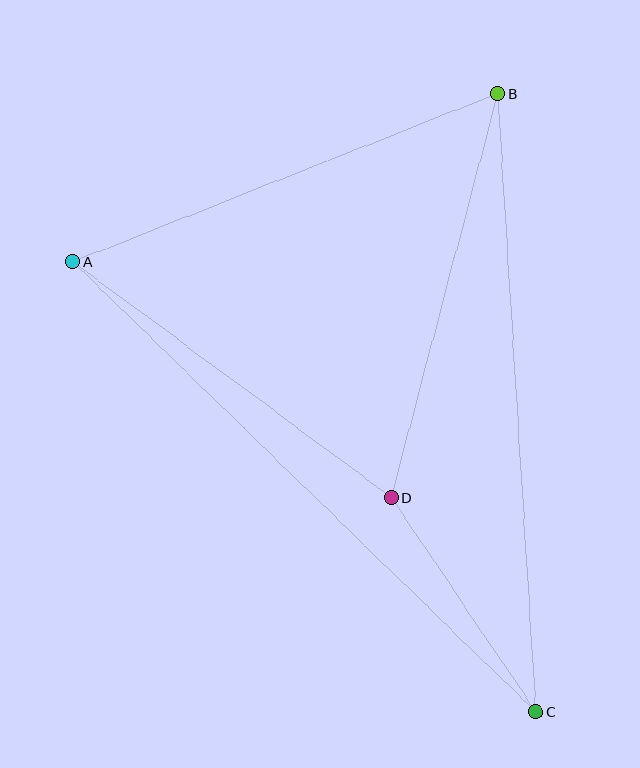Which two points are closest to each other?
Points C and D are closest to each other.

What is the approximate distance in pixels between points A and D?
The distance between A and D is approximately 396 pixels.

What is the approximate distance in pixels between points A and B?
The distance between A and B is approximately 457 pixels.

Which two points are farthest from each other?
Points A and C are farthest from each other.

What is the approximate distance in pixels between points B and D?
The distance between B and D is approximately 418 pixels.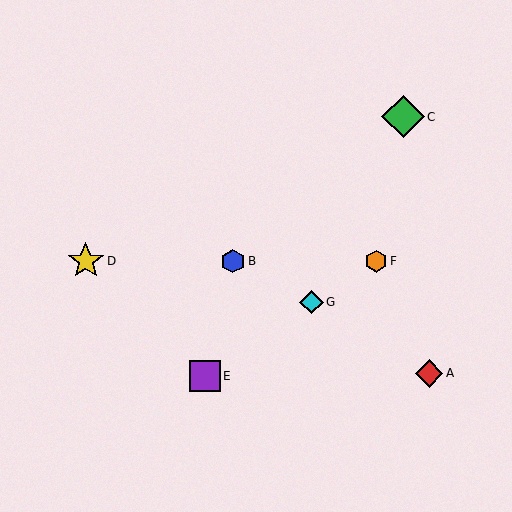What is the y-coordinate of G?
Object G is at y≈302.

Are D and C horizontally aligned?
No, D is at y≈261 and C is at y≈117.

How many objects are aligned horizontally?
3 objects (B, D, F) are aligned horizontally.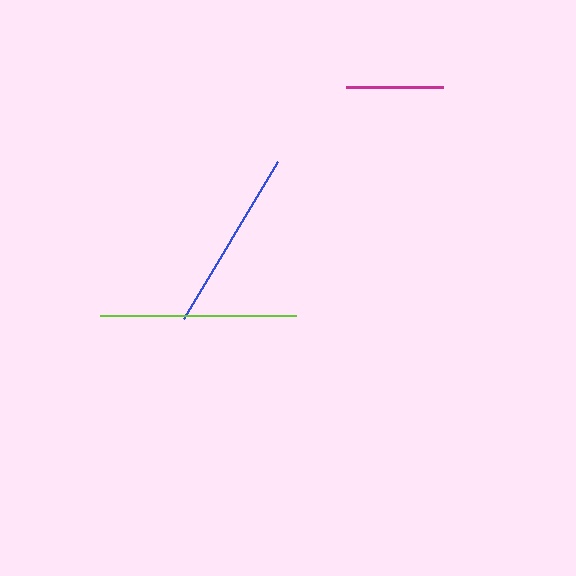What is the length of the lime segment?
The lime segment is approximately 196 pixels long.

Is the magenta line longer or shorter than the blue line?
The blue line is longer than the magenta line.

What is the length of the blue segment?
The blue segment is approximately 183 pixels long.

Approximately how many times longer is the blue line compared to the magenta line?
The blue line is approximately 1.9 times the length of the magenta line.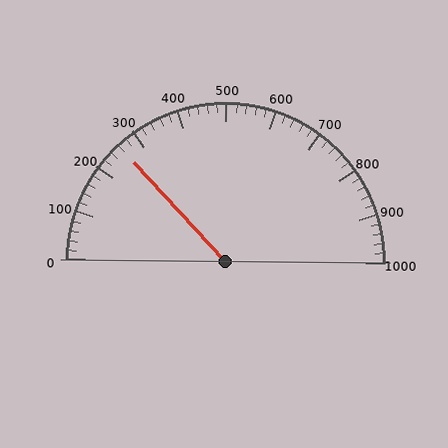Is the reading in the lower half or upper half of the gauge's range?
The reading is in the lower half of the range (0 to 1000).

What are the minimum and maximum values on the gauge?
The gauge ranges from 0 to 1000.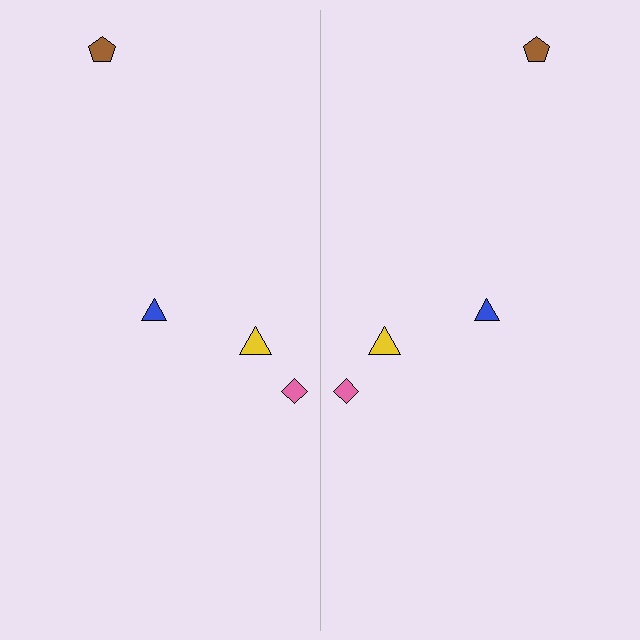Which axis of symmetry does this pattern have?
The pattern has a vertical axis of symmetry running through the center of the image.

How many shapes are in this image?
There are 8 shapes in this image.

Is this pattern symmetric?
Yes, this pattern has bilateral (reflection) symmetry.